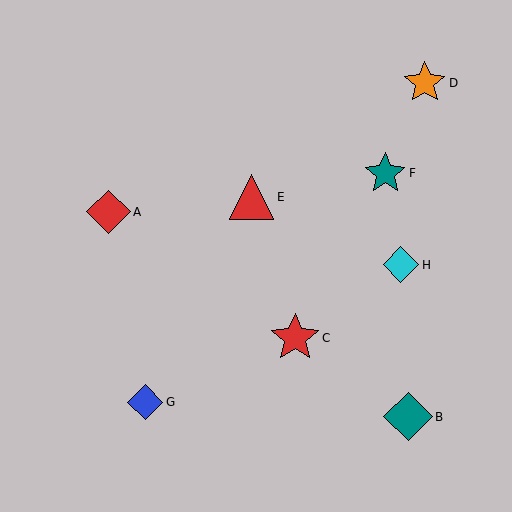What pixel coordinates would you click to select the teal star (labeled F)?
Click at (385, 173) to select the teal star F.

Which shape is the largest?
The red star (labeled C) is the largest.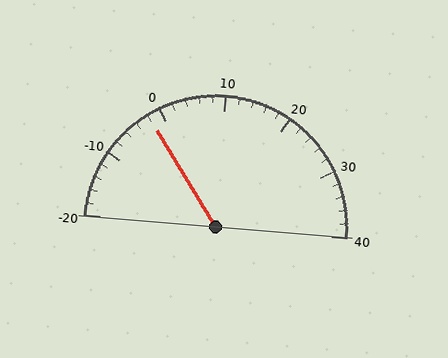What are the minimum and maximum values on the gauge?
The gauge ranges from -20 to 40.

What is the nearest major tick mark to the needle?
The nearest major tick mark is 0.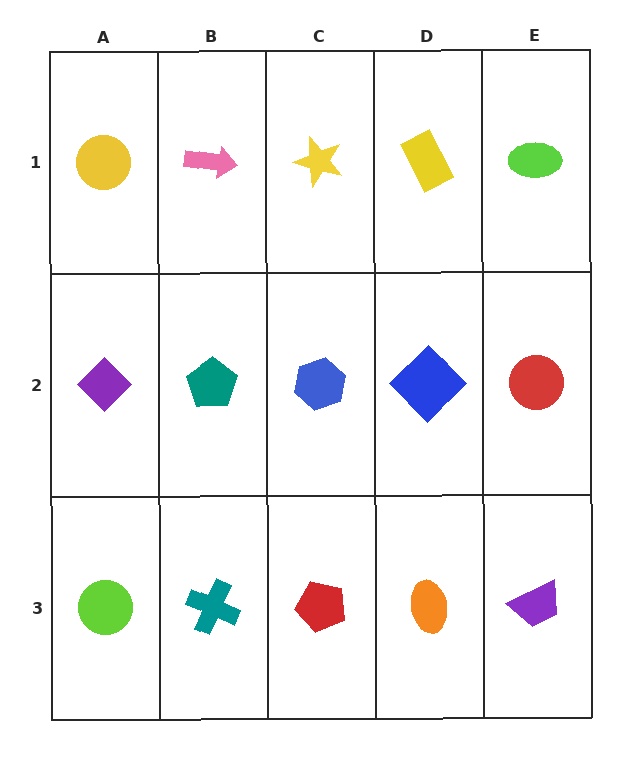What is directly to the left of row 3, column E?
An orange ellipse.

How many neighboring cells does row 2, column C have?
4.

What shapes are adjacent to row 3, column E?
A red circle (row 2, column E), an orange ellipse (row 3, column D).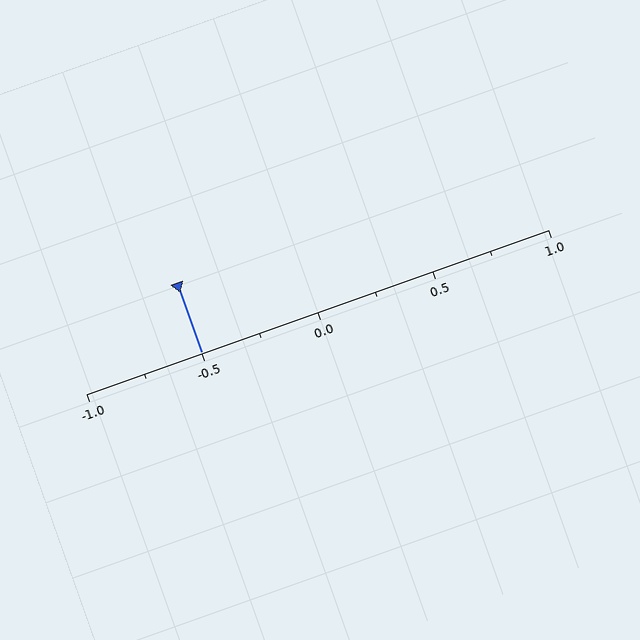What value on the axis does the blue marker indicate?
The marker indicates approximately -0.5.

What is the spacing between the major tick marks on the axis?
The major ticks are spaced 0.5 apart.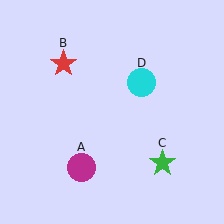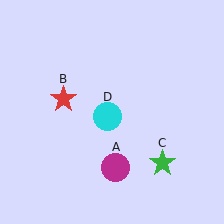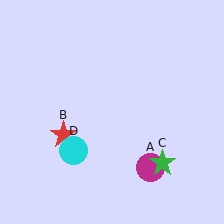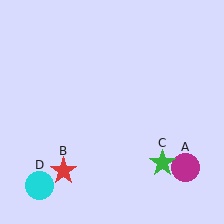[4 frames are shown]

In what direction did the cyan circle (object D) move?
The cyan circle (object D) moved down and to the left.